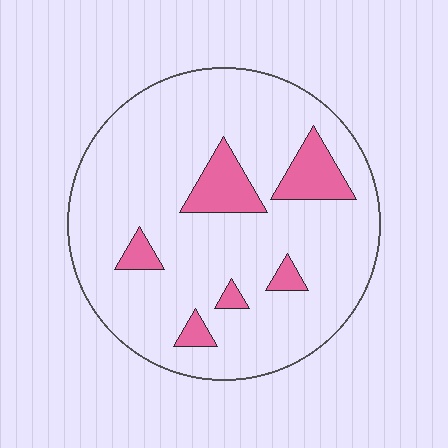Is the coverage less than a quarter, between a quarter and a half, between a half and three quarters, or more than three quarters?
Less than a quarter.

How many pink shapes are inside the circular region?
6.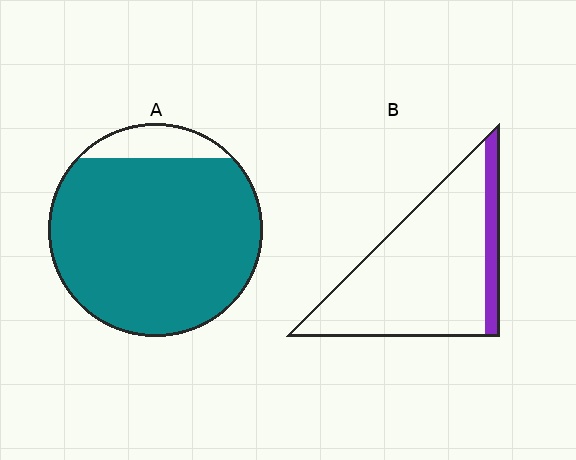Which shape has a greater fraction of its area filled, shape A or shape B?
Shape A.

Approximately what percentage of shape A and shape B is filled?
A is approximately 90% and B is approximately 15%.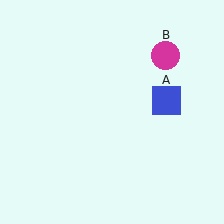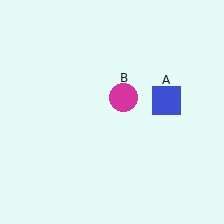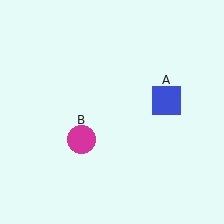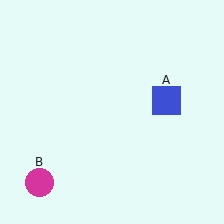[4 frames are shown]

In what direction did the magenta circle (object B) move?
The magenta circle (object B) moved down and to the left.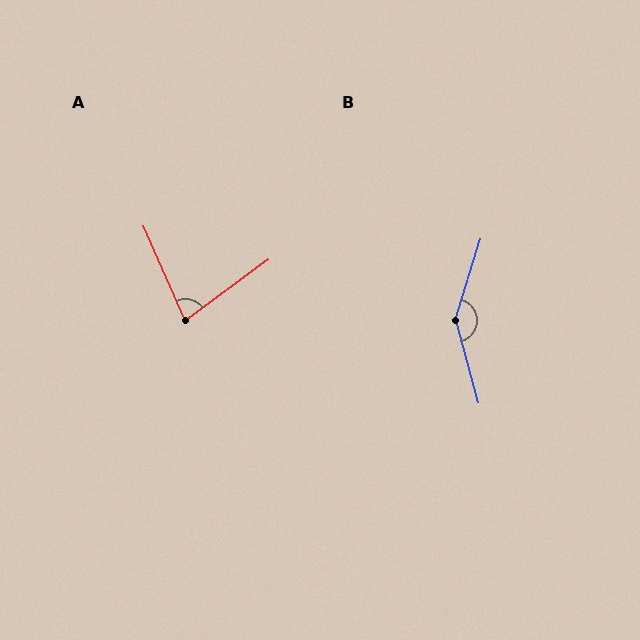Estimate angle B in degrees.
Approximately 147 degrees.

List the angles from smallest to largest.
A (77°), B (147°).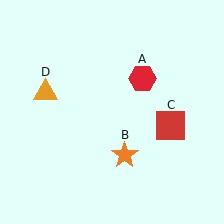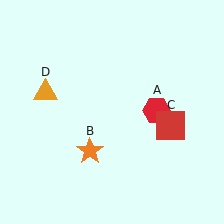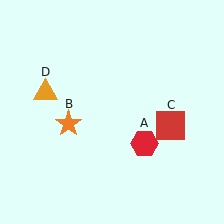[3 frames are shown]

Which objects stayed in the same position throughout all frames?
Red square (object C) and orange triangle (object D) remained stationary.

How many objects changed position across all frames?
2 objects changed position: red hexagon (object A), orange star (object B).